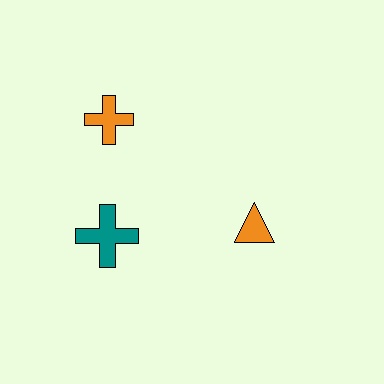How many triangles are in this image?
There is 1 triangle.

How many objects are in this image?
There are 3 objects.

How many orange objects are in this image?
There are 2 orange objects.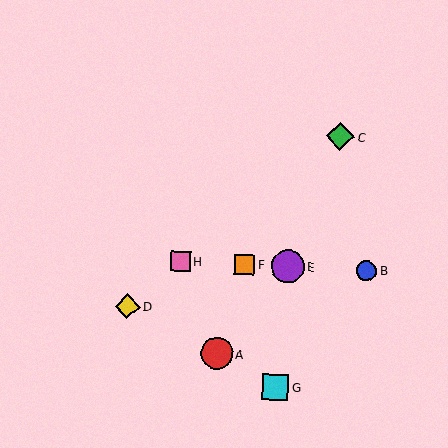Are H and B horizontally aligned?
Yes, both are at y≈261.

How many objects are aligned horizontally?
4 objects (B, E, F, H) are aligned horizontally.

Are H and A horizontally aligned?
No, H is at y≈261 and A is at y≈353.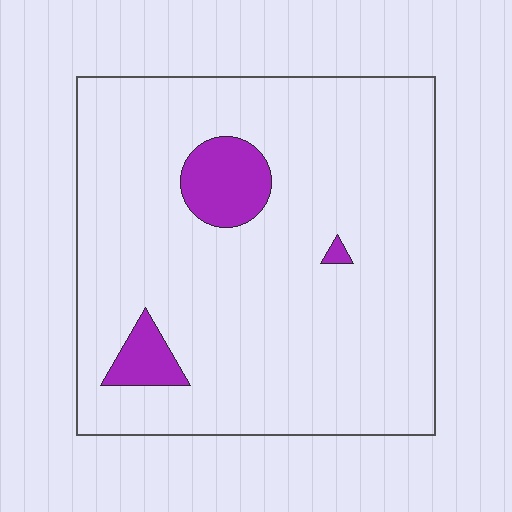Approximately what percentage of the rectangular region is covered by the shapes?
Approximately 10%.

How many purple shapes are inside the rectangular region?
3.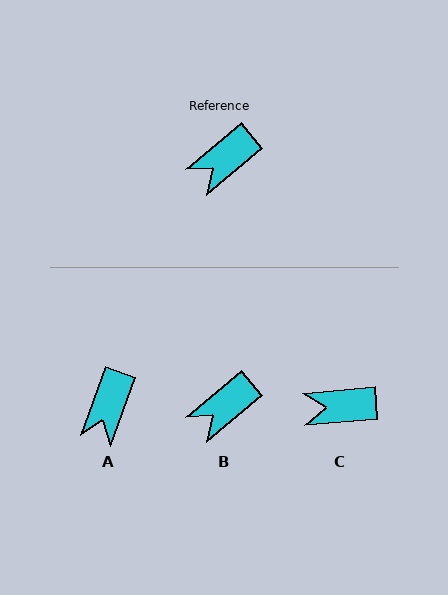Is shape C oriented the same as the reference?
No, it is off by about 35 degrees.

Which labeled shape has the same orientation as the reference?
B.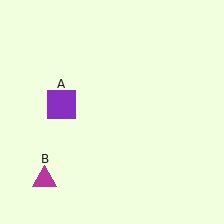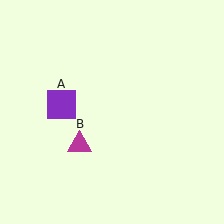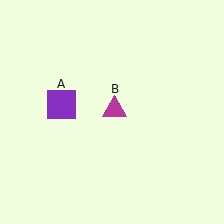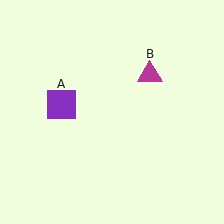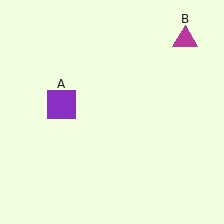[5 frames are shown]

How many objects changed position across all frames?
1 object changed position: magenta triangle (object B).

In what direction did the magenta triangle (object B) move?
The magenta triangle (object B) moved up and to the right.